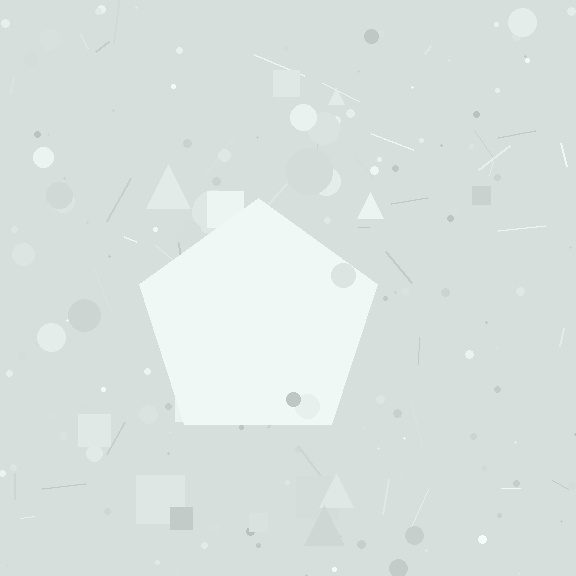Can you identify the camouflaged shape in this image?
The camouflaged shape is a pentagon.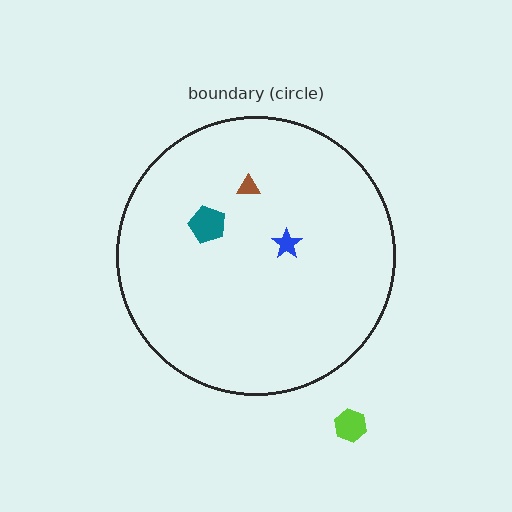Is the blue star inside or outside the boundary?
Inside.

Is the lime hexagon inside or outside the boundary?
Outside.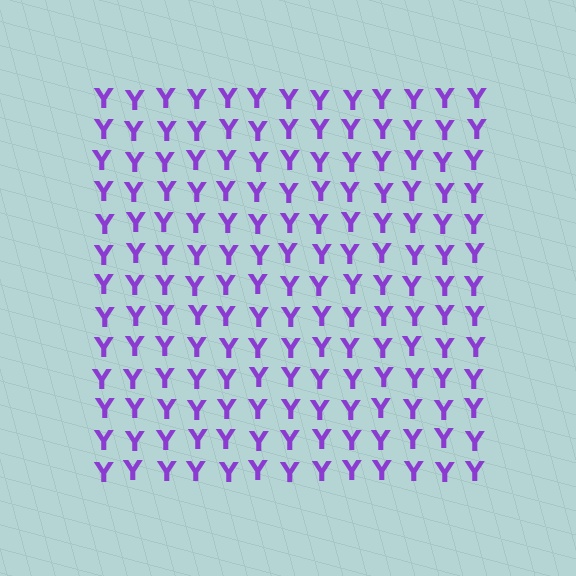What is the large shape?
The large shape is a square.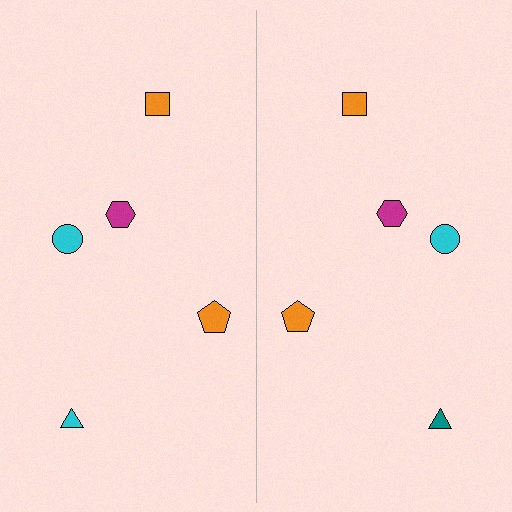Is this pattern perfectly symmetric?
No, the pattern is not perfectly symmetric. The teal triangle on the right side breaks the symmetry — its mirror counterpart is cyan.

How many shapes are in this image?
There are 10 shapes in this image.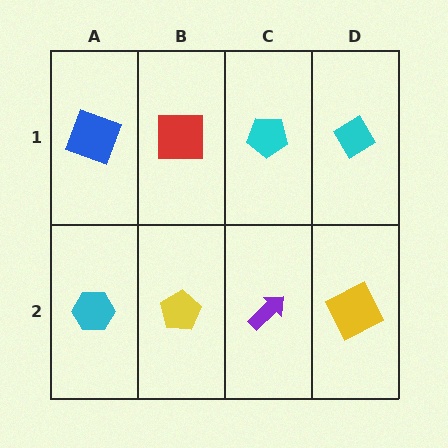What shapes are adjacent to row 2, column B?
A red square (row 1, column B), a cyan hexagon (row 2, column A), a purple arrow (row 2, column C).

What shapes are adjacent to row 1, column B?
A yellow pentagon (row 2, column B), a blue square (row 1, column A), a cyan pentagon (row 1, column C).